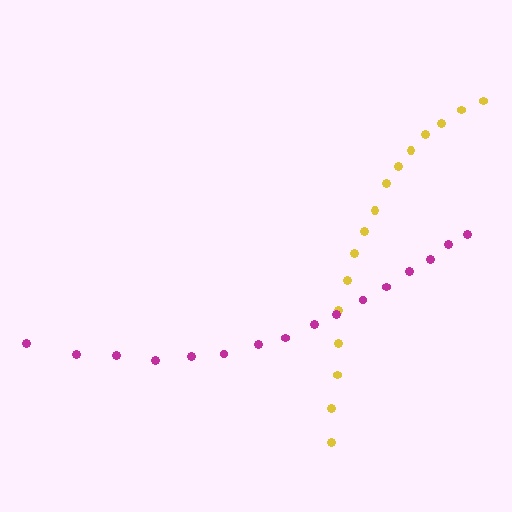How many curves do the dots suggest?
There are 2 distinct paths.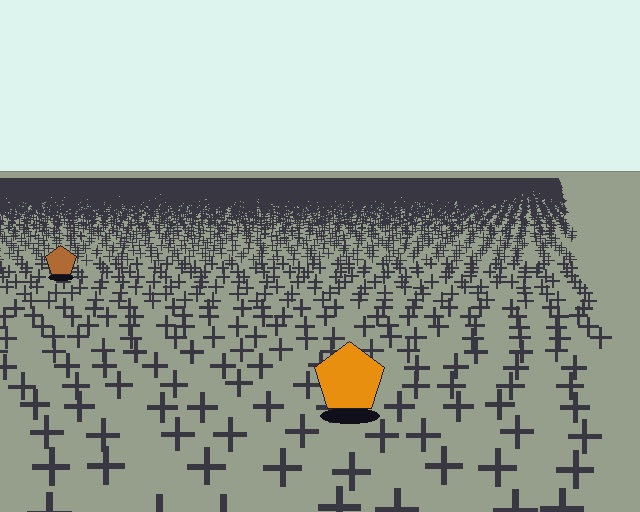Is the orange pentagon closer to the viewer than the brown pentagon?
Yes. The orange pentagon is closer — you can tell from the texture gradient: the ground texture is coarser near it.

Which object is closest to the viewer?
The orange pentagon is closest. The texture marks near it are larger and more spread out.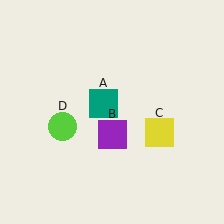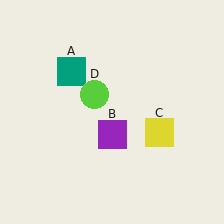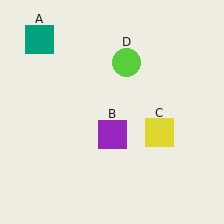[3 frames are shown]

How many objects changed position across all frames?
2 objects changed position: teal square (object A), lime circle (object D).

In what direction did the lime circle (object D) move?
The lime circle (object D) moved up and to the right.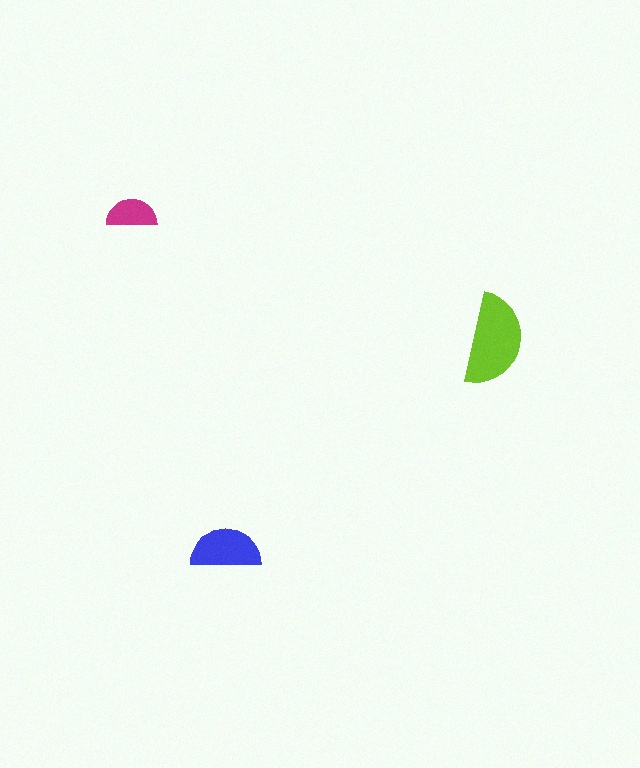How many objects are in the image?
There are 3 objects in the image.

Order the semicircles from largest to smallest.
the lime one, the blue one, the magenta one.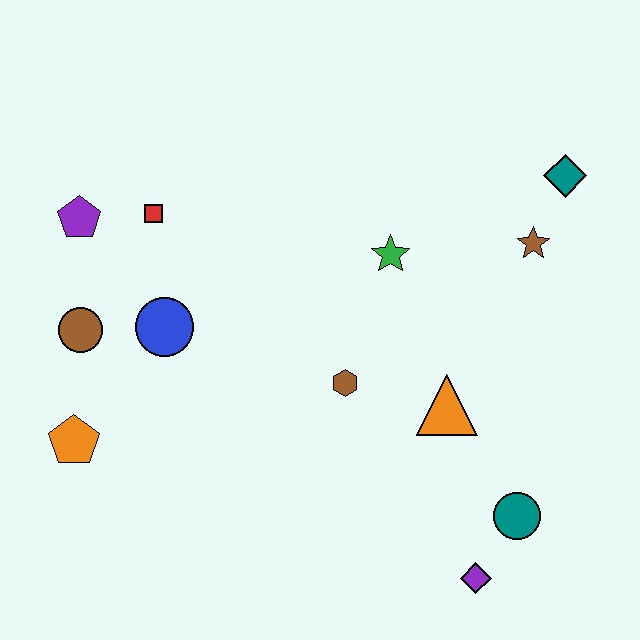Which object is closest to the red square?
The purple pentagon is closest to the red square.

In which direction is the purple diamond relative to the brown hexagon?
The purple diamond is below the brown hexagon.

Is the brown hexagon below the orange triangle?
No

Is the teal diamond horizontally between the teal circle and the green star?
No